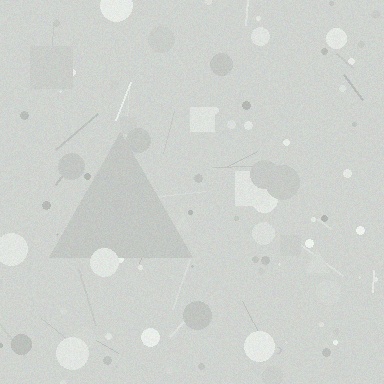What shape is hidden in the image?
A triangle is hidden in the image.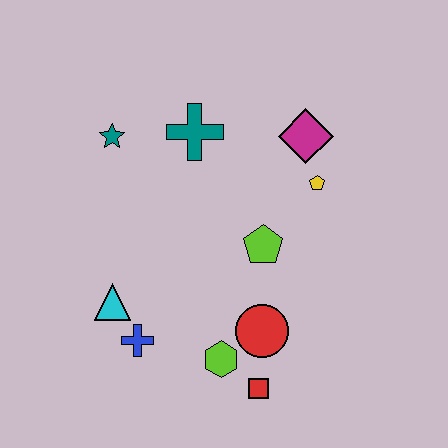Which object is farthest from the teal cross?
The red square is farthest from the teal cross.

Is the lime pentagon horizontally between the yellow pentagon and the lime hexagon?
Yes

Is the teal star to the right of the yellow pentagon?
No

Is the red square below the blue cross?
Yes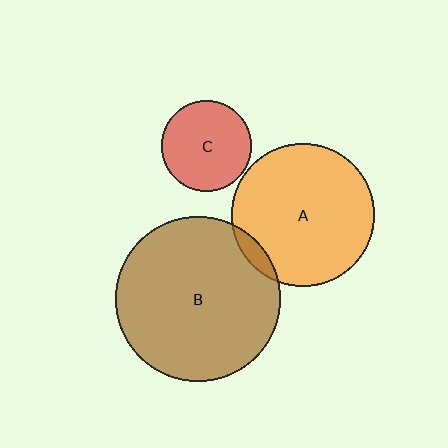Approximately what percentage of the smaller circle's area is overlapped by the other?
Approximately 5%.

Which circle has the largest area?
Circle B (brown).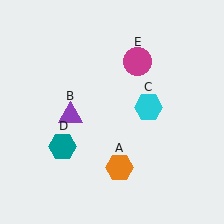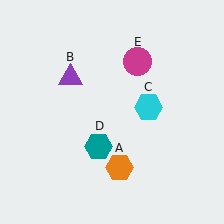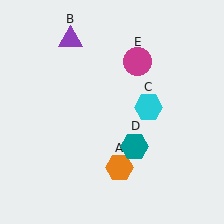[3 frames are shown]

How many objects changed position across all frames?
2 objects changed position: purple triangle (object B), teal hexagon (object D).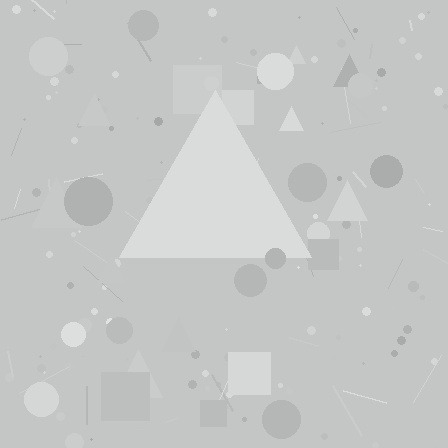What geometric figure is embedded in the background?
A triangle is embedded in the background.